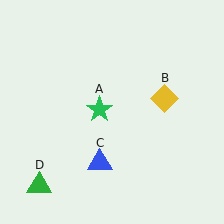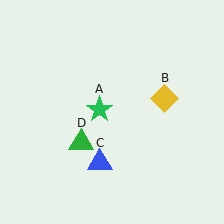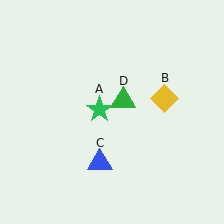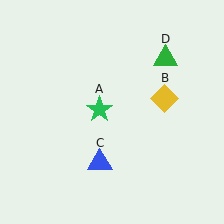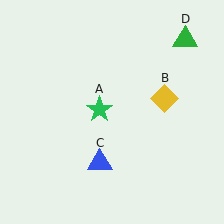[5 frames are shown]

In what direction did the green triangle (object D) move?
The green triangle (object D) moved up and to the right.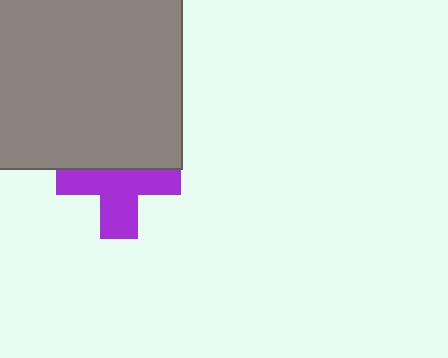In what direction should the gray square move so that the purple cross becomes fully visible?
The gray square should move up. That is the shortest direction to clear the overlap and leave the purple cross fully visible.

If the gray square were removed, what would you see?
You would see the complete purple cross.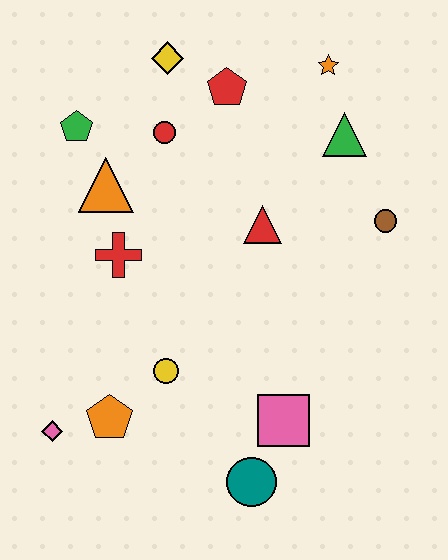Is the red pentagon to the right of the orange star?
No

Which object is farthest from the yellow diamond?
The teal circle is farthest from the yellow diamond.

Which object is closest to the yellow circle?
The orange pentagon is closest to the yellow circle.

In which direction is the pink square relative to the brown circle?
The pink square is below the brown circle.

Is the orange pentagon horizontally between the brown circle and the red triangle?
No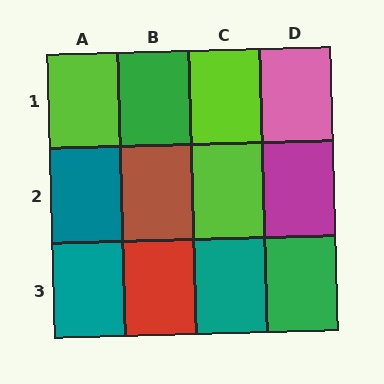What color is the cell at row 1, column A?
Lime.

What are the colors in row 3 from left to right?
Teal, red, teal, green.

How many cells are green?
2 cells are green.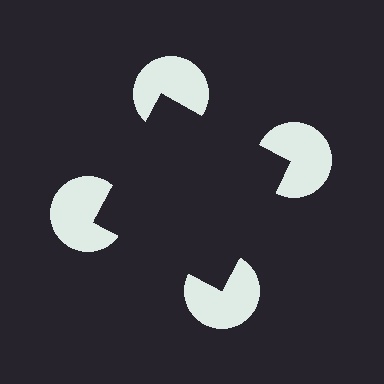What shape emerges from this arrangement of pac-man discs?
An illusory square — its edges are inferred from the aligned wedge cuts in the pac-man discs, not physically drawn.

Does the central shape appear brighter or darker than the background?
It typically appears slightly darker than the background, even though no actual brightness change is drawn.